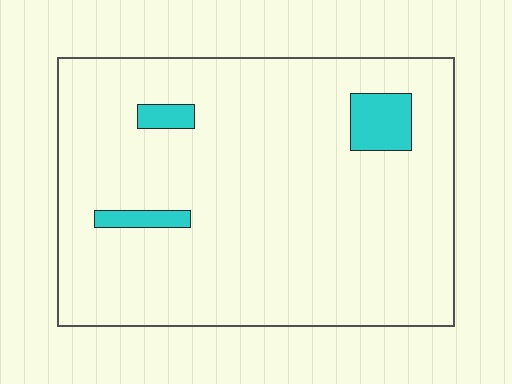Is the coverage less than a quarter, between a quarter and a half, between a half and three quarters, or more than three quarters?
Less than a quarter.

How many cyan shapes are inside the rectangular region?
3.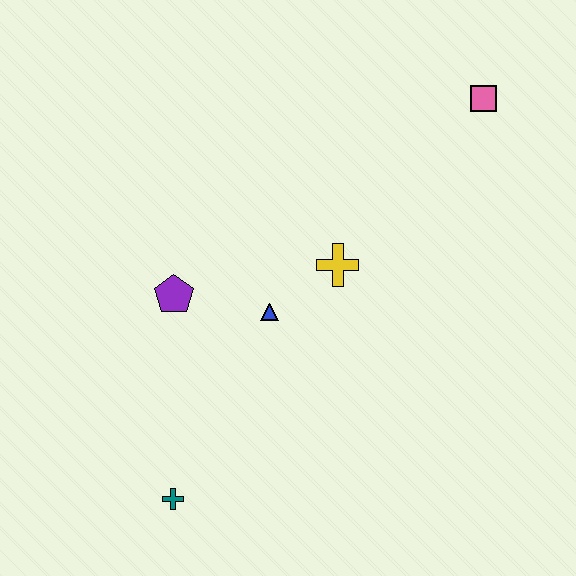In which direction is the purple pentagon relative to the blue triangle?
The purple pentagon is to the left of the blue triangle.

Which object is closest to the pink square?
The yellow cross is closest to the pink square.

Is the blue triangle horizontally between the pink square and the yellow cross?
No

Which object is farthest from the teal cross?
The pink square is farthest from the teal cross.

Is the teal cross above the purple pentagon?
No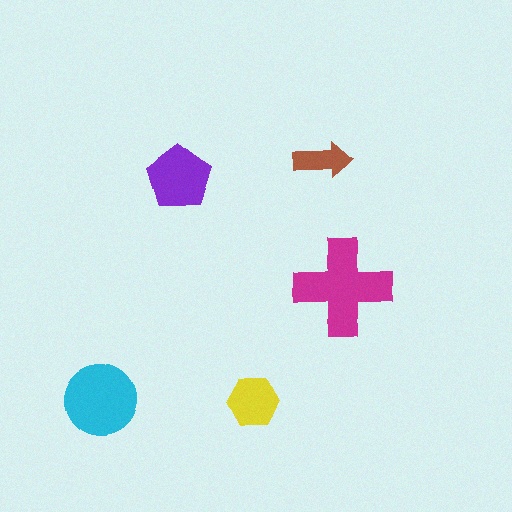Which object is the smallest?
The brown arrow.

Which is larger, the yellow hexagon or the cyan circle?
The cyan circle.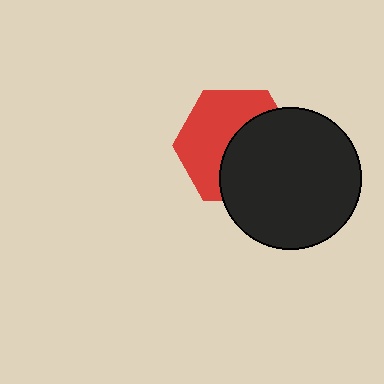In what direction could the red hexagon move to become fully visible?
The red hexagon could move toward the upper-left. That would shift it out from behind the black circle entirely.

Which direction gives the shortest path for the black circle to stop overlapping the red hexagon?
Moving toward the lower-right gives the shortest separation.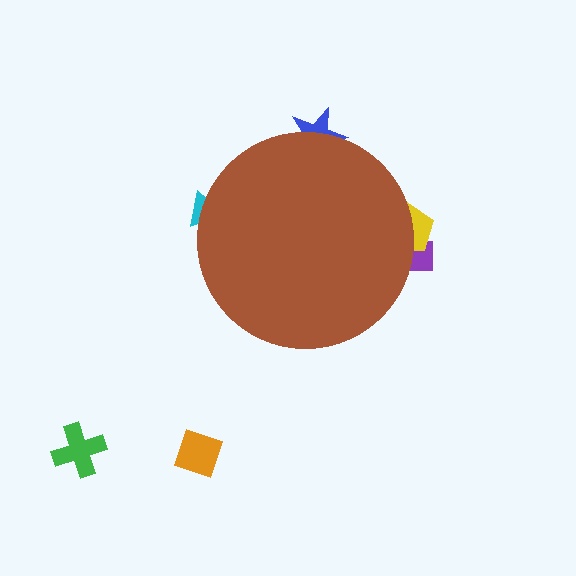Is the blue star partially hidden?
Yes, the blue star is partially hidden behind the brown circle.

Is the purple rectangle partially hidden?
Yes, the purple rectangle is partially hidden behind the brown circle.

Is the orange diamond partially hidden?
No, the orange diamond is fully visible.